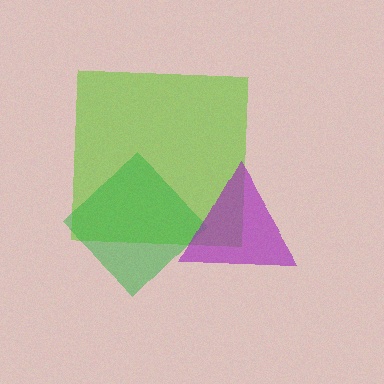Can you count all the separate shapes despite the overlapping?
Yes, there are 3 separate shapes.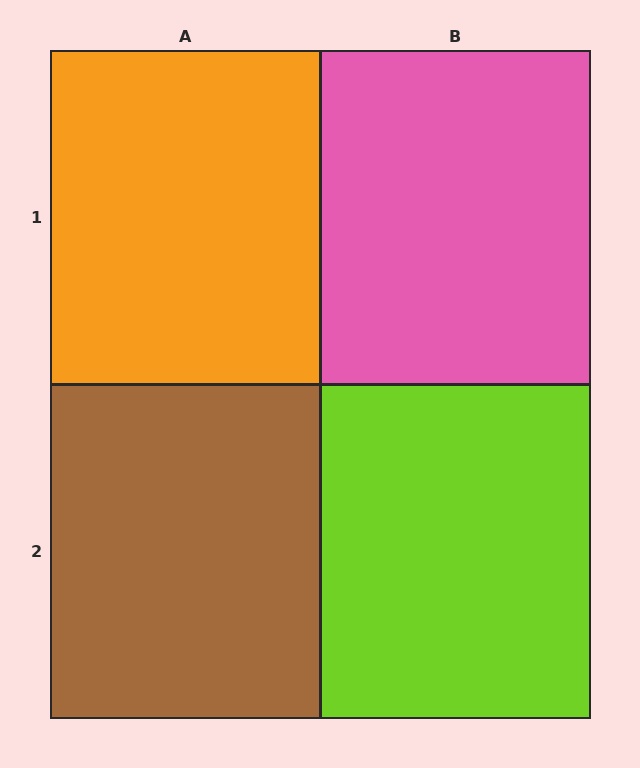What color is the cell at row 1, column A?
Orange.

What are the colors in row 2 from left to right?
Brown, lime.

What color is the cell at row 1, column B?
Pink.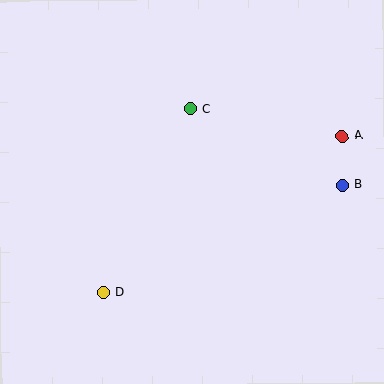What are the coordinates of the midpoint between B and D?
The midpoint between B and D is at (223, 238).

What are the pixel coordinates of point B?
Point B is at (342, 185).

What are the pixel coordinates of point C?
Point C is at (190, 109).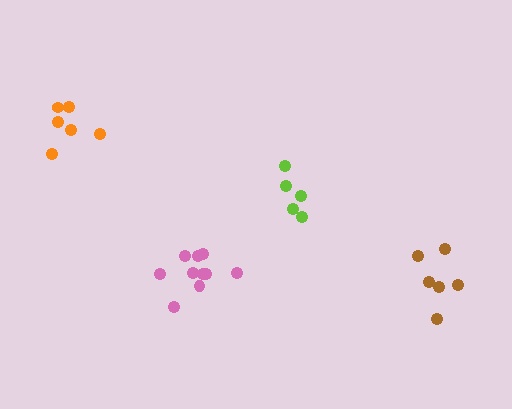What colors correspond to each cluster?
The clusters are colored: orange, lime, brown, pink.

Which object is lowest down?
The brown cluster is bottommost.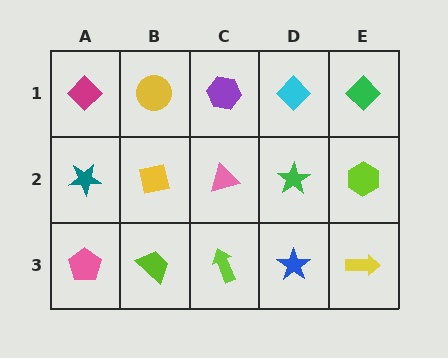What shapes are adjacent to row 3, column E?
A lime hexagon (row 2, column E), a blue star (row 3, column D).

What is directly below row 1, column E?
A lime hexagon.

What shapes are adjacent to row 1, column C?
A pink triangle (row 2, column C), a yellow circle (row 1, column B), a cyan diamond (row 1, column D).